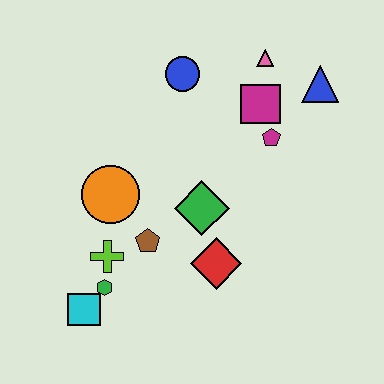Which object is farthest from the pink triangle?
The cyan square is farthest from the pink triangle.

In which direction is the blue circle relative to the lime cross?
The blue circle is above the lime cross.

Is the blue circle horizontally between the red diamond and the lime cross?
Yes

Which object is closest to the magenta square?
The magenta pentagon is closest to the magenta square.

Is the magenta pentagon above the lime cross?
Yes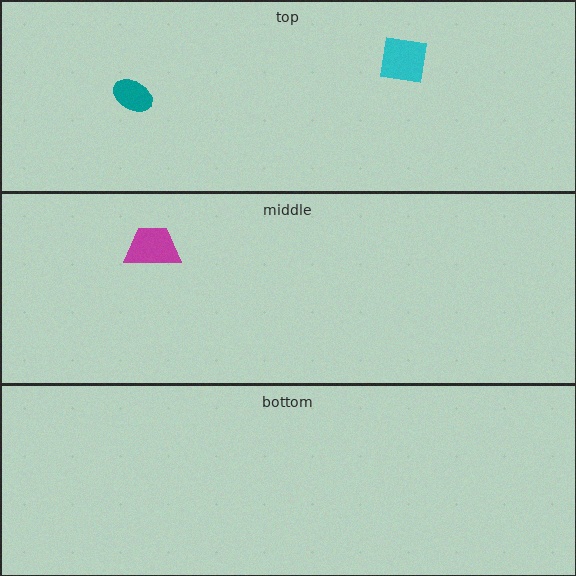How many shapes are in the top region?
2.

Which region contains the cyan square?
The top region.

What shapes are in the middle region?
The magenta trapezoid.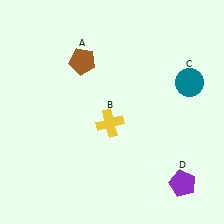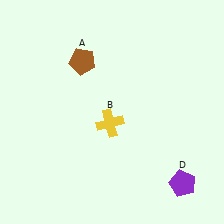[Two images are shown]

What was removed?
The teal circle (C) was removed in Image 2.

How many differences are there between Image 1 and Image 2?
There is 1 difference between the two images.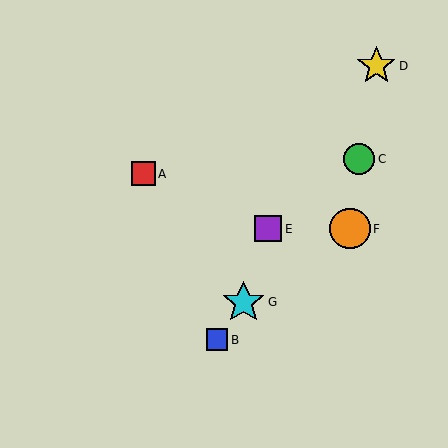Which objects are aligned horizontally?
Objects E, F are aligned horizontally.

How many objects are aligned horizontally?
2 objects (E, F) are aligned horizontally.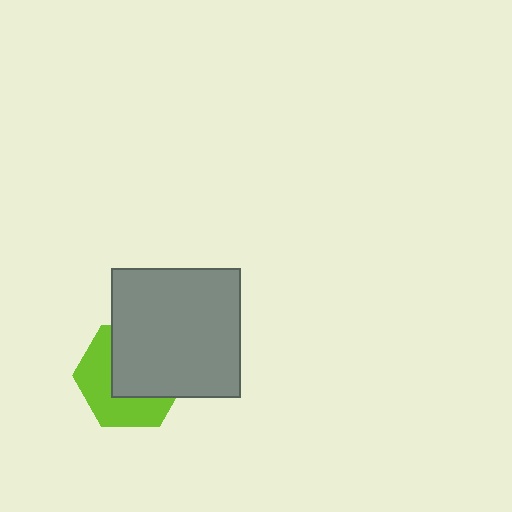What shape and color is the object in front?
The object in front is a gray square.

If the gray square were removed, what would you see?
You would see the complete lime hexagon.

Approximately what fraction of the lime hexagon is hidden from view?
Roughly 53% of the lime hexagon is hidden behind the gray square.